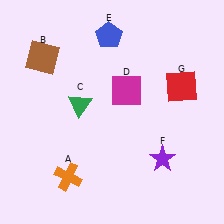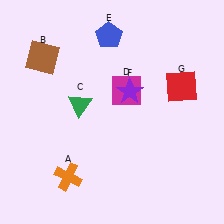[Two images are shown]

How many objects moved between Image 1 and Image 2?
1 object moved between the two images.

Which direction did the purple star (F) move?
The purple star (F) moved up.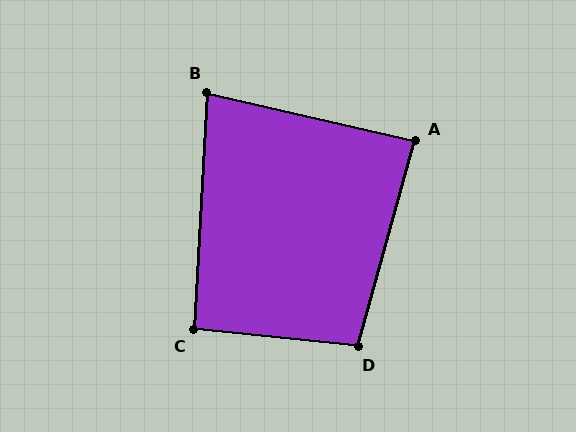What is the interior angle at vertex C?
Approximately 92 degrees (approximately right).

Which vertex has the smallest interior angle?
B, at approximately 80 degrees.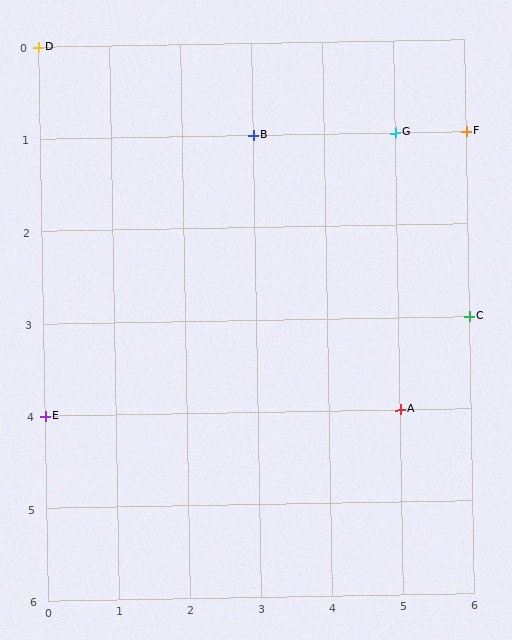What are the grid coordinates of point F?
Point F is at grid coordinates (6, 1).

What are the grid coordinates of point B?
Point B is at grid coordinates (3, 1).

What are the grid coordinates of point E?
Point E is at grid coordinates (0, 4).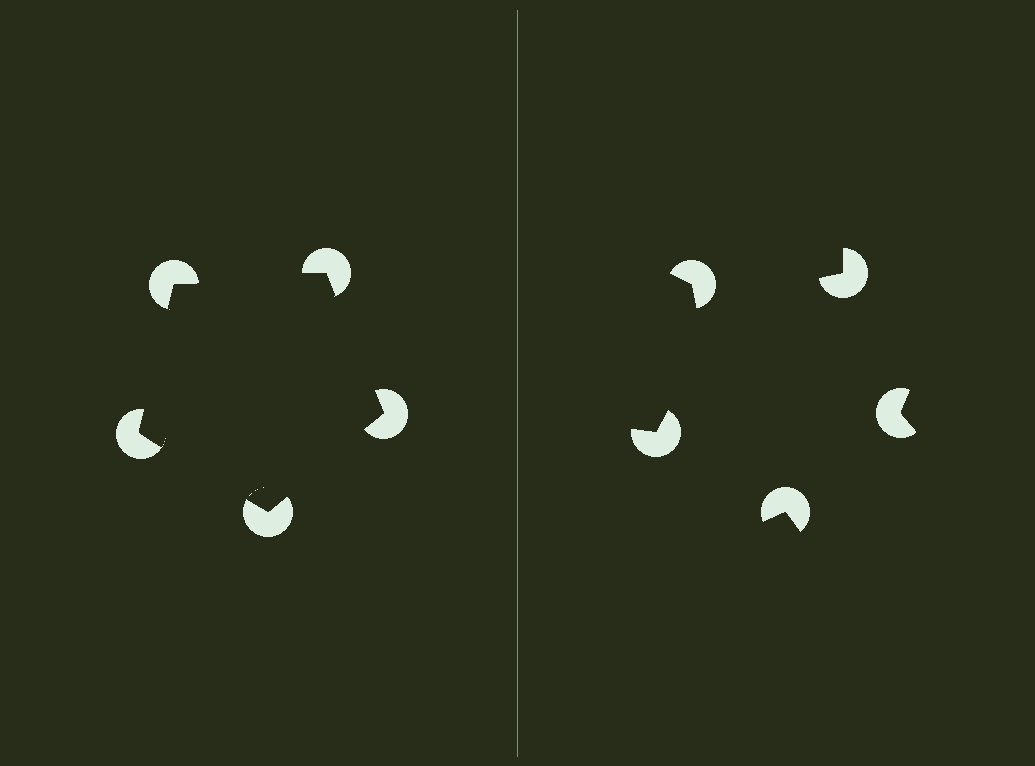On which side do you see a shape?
An illusory pentagon appears on the left side. On the right side the wedge cuts are rotated, so no coherent shape forms.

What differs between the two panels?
The pac-man discs are positioned identically on both sides; only the wedge orientations differ. On the left they align to a pentagon; on the right they are misaligned.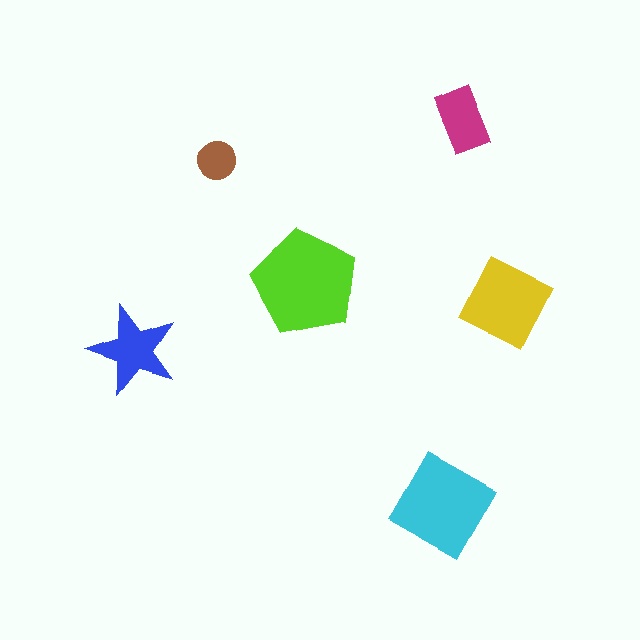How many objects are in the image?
There are 6 objects in the image.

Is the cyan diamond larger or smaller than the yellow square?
Larger.